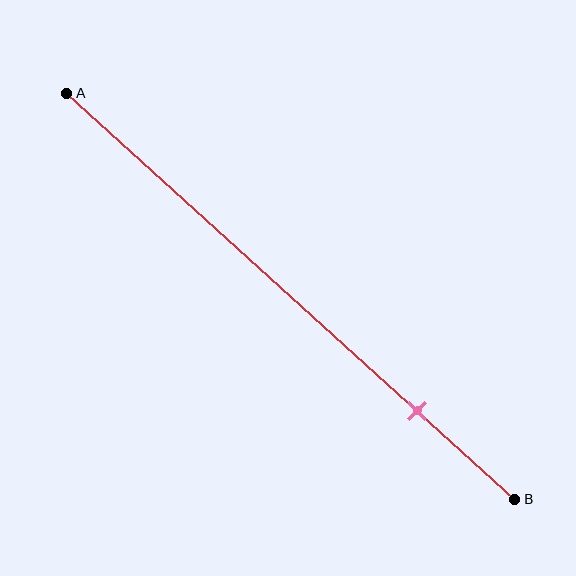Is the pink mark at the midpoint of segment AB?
No, the mark is at about 80% from A, not at the 50% midpoint.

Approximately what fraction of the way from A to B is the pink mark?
The pink mark is approximately 80% of the way from A to B.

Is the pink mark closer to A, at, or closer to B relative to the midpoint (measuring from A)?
The pink mark is closer to point B than the midpoint of segment AB.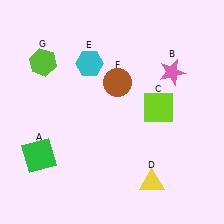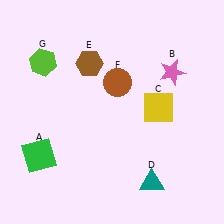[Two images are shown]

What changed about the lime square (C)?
In Image 1, C is lime. In Image 2, it changed to yellow.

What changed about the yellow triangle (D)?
In Image 1, D is yellow. In Image 2, it changed to teal.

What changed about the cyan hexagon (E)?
In Image 1, E is cyan. In Image 2, it changed to brown.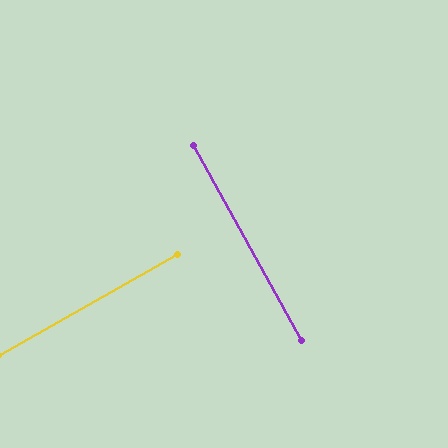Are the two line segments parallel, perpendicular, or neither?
Perpendicular — they meet at approximately 89°.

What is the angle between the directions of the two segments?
Approximately 89 degrees.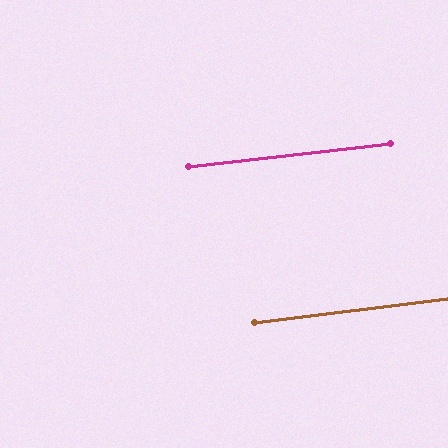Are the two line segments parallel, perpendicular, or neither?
Parallel — their directions differ by only 0.6°.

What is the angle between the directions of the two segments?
Approximately 1 degree.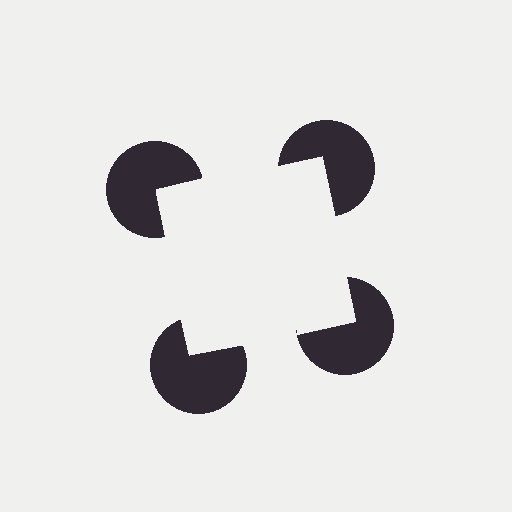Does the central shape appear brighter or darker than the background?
It typically appears slightly brighter than the background, even though no actual brightness change is drawn.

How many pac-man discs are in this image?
There are 4 — one at each vertex of the illusory square.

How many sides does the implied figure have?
4 sides.